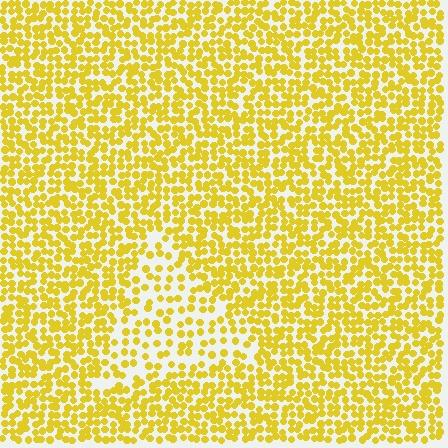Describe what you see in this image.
The image contains small yellow elements arranged at two different densities. A triangle-shaped region is visible where the elements are less densely packed than the surrounding area.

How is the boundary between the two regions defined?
The boundary is defined by a change in element density (approximately 2.0x ratio). All elements are the same color, size, and shape.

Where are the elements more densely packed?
The elements are more densely packed outside the triangle boundary.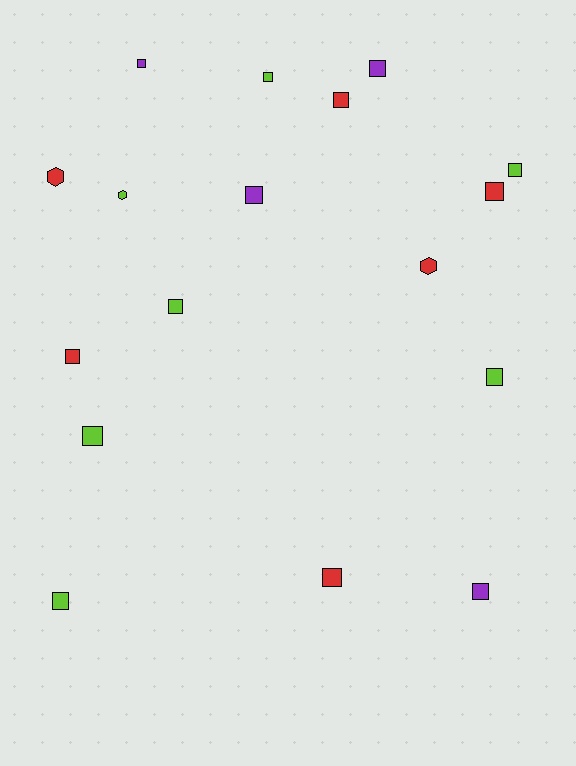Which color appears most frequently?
Lime, with 7 objects.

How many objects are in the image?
There are 17 objects.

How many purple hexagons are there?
There are no purple hexagons.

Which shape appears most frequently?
Square, with 14 objects.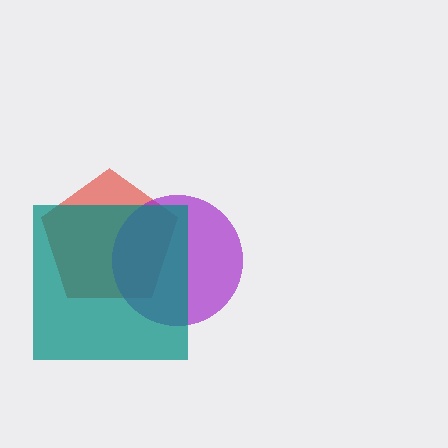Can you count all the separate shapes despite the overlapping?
Yes, there are 3 separate shapes.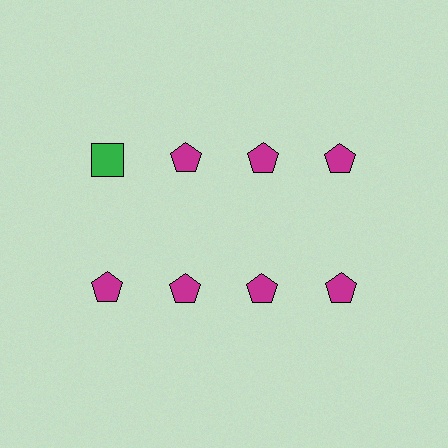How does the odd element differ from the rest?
It differs in both color (green instead of magenta) and shape (square instead of pentagon).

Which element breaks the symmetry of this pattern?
The green square in the top row, leftmost column breaks the symmetry. All other shapes are magenta pentagons.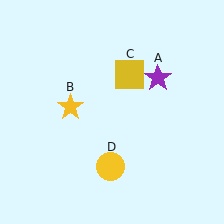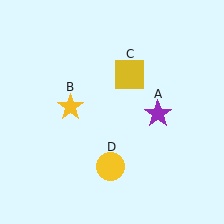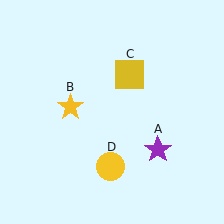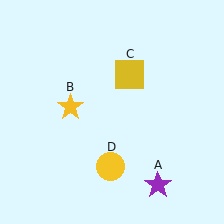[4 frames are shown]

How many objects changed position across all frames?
1 object changed position: purple star (object A).